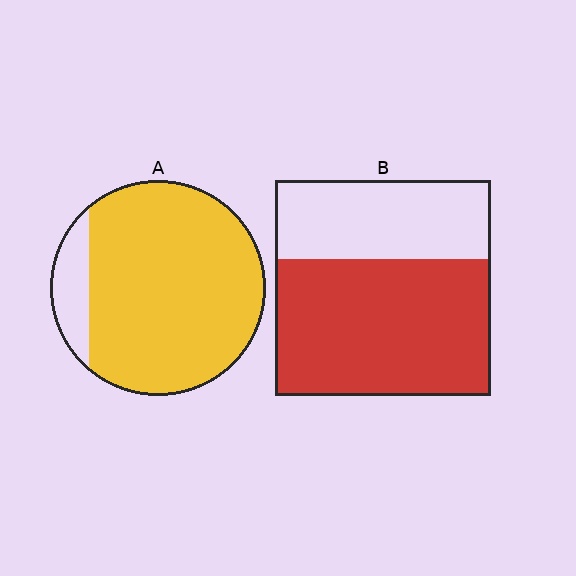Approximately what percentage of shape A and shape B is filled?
A is approximately 90% and B is approximately 65%.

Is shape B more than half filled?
Yes.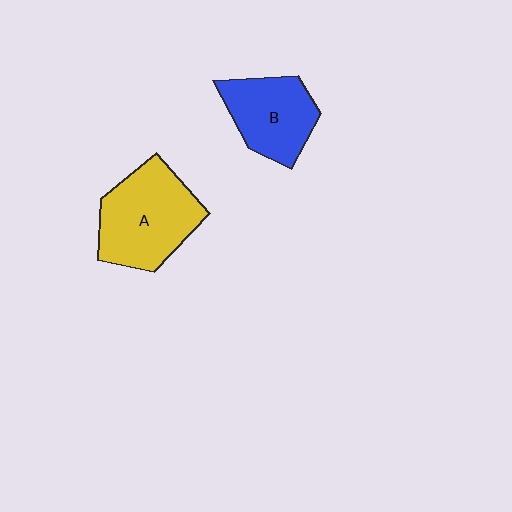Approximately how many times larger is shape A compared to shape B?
Approximately 1.3 times.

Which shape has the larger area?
Shape A (yellow).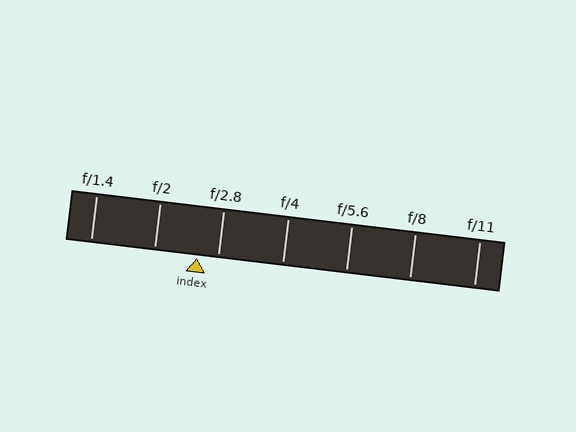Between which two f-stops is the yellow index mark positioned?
The index mark is between f/2 and f/2.8.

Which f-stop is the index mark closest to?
The index mark is closest to f/2.8.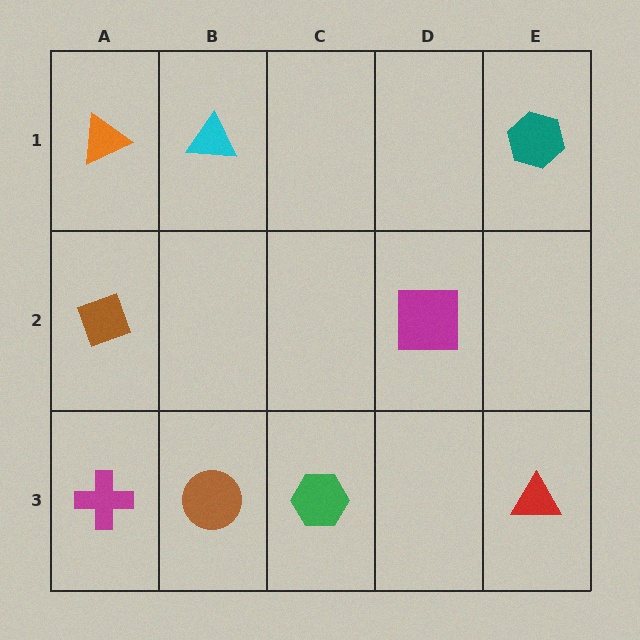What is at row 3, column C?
A green hexagon.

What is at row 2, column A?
A brown diamond.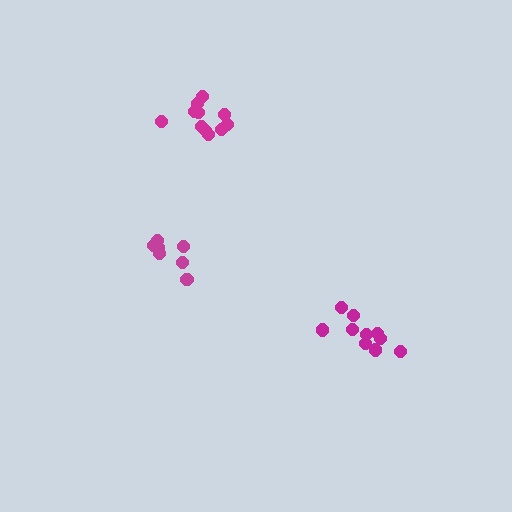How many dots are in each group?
Group 1: 7 dots, Group 2: 10 dots, Group 3: 11 dots (28 total).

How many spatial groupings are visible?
There are 3 spatial groupings.